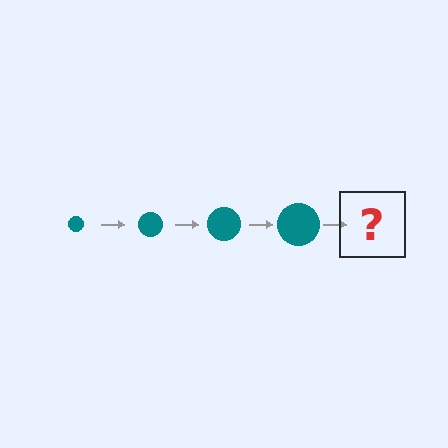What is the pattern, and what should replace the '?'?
The pattern is that the circle gets progressively larger each step. The '?' should be a teal circle, larger than the previous one.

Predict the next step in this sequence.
The next step is a teal circle, larger than the previous one.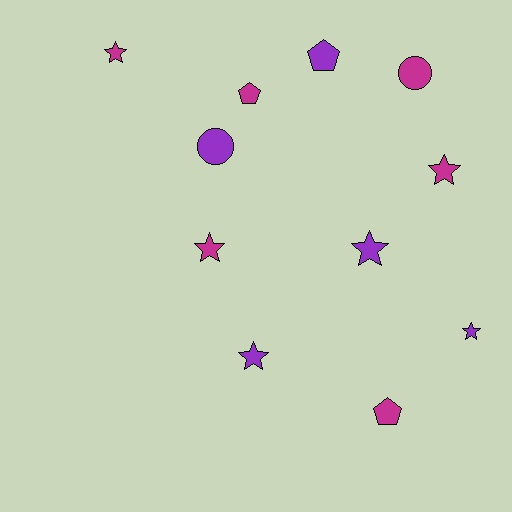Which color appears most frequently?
Magenta, with 6 objects.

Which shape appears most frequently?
Star, with 6 objects.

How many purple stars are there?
There are 3 purple stars.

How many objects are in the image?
There are 11 objects.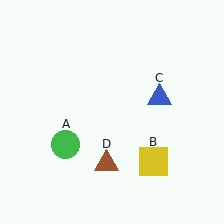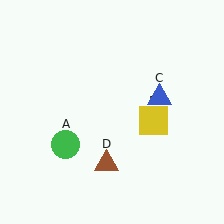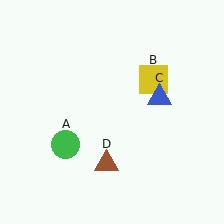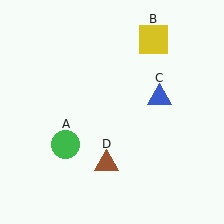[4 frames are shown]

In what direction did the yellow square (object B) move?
The yellow square (object B) moved up.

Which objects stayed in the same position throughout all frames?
Green circle (object A) and blue triangle (object C) and brown triangle (object D) remained stationary.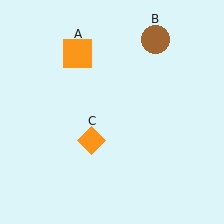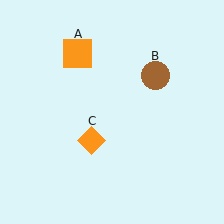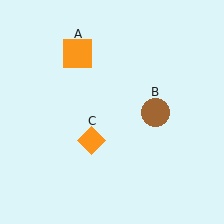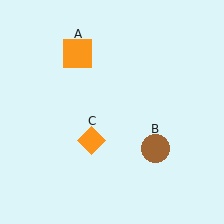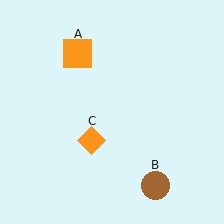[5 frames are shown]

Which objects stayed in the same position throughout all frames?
Orange square (object A) and orange diamond (object C) remained stationary.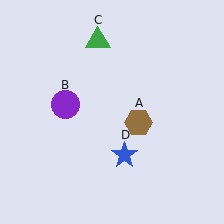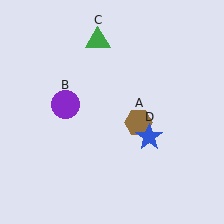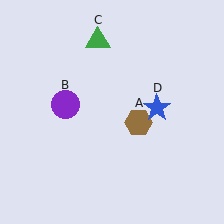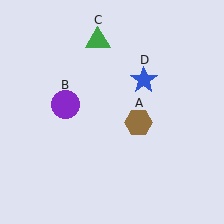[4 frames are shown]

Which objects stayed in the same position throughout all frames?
Brown hexagon (object A) and purple circle (object B) and green triangle (object C) remained stationary.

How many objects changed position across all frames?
1 object changed position: blue star (object D).